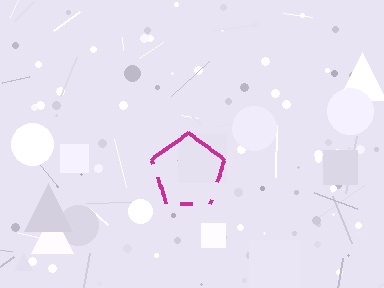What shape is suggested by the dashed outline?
The dashed outline suggests a pentagon.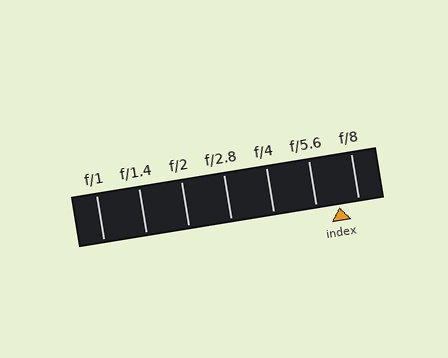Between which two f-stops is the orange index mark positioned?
The index mark is between f/5.6 and f/8.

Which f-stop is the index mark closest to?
The index mark is closest to f/8.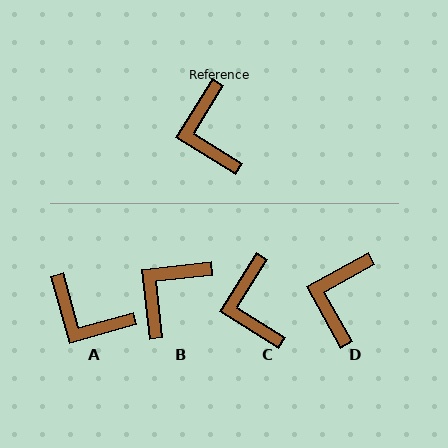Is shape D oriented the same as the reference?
No, it is off by about 29 degrees.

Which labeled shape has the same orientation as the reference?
C.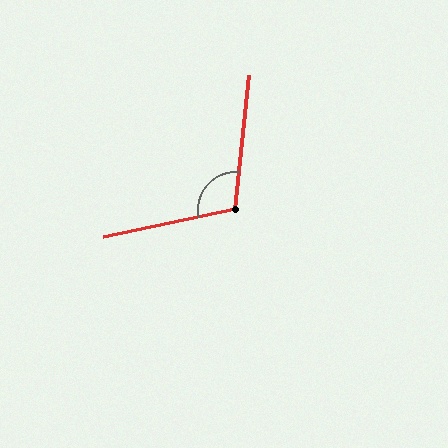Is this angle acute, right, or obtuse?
It is obtuse.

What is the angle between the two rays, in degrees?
Approximately 108 degrees.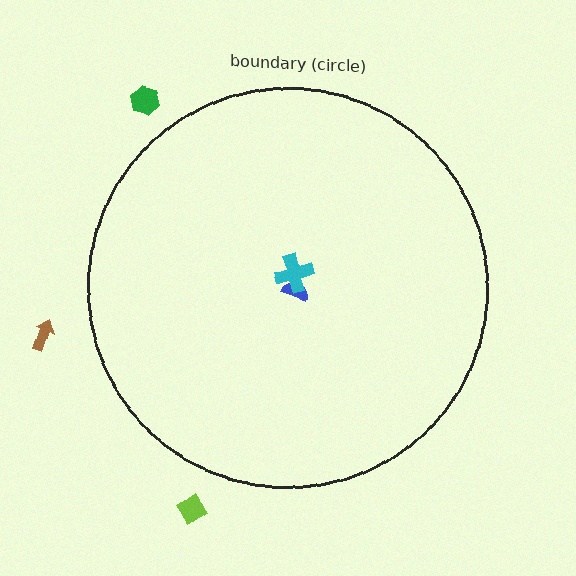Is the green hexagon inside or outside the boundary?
Outside.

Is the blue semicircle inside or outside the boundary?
Inside.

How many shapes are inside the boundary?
2 inside, 3 outside.